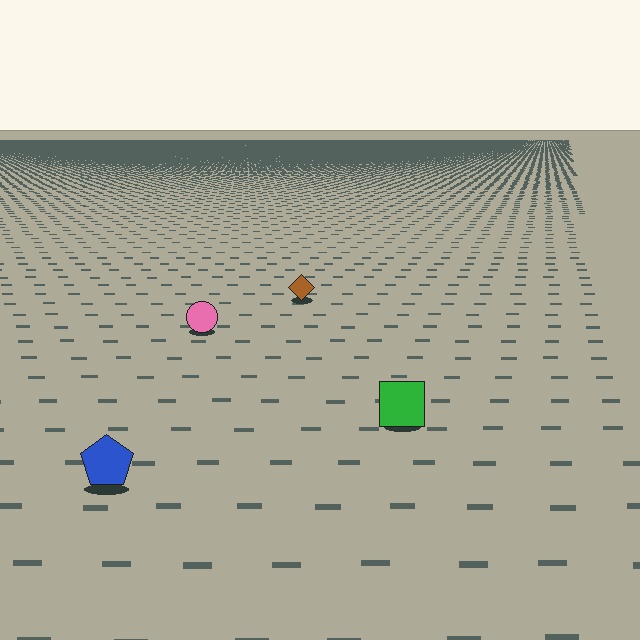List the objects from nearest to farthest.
From nearest to farthest: the blue pentagon, the green square, the pink circle, the brown diamond.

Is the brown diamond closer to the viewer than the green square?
No. The green square is closer — you can tell from the texture gradient: the ground texture is coarser near it.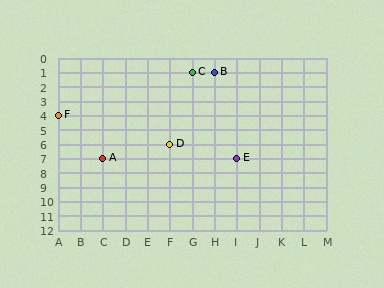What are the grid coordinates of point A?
Point A is at grid coordinates (C, 7).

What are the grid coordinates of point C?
Point C is at grid coordinates (G, 1).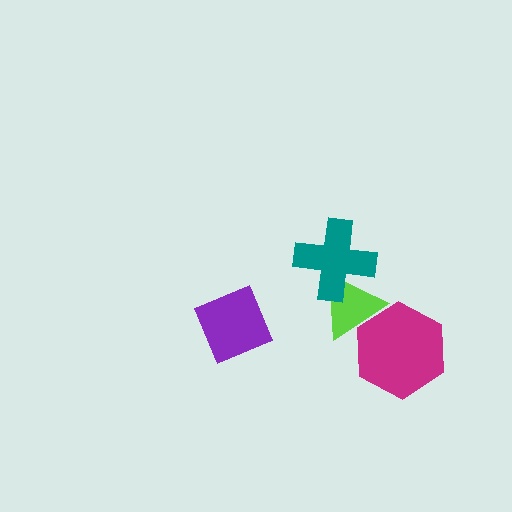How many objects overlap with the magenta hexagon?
1 object overlaps with the magenta hexagon.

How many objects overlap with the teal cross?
1 object overlaps with the teal cross.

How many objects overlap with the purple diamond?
0 objects overlap with the purple diamond.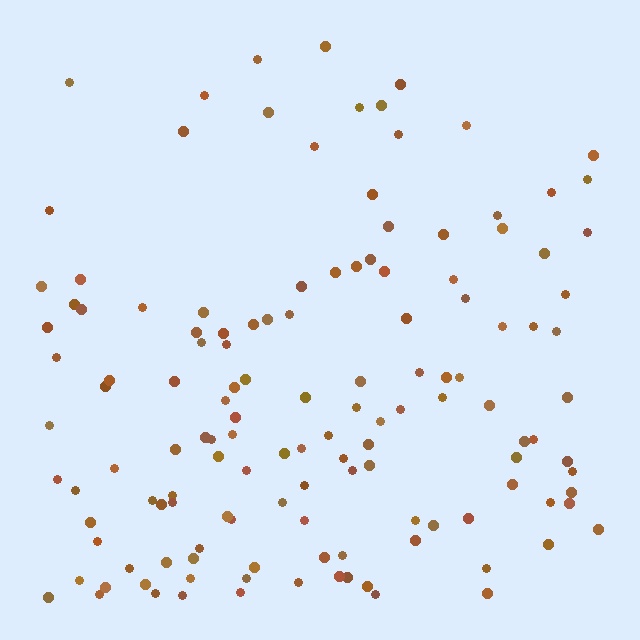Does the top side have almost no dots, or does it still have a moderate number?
Still a moderate number, just noticeably fewer than the bottom.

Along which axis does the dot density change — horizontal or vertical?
Vertical.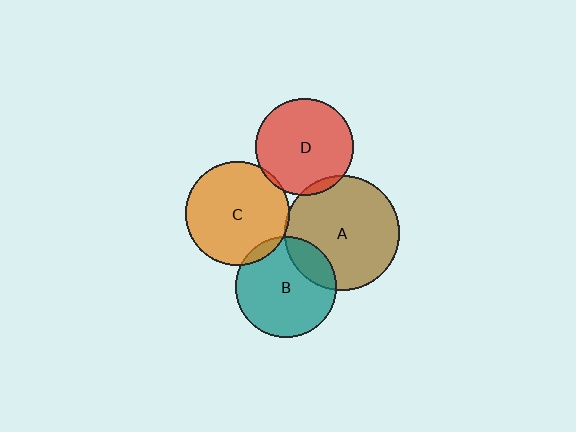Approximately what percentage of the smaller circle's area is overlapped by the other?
Approximately 20%.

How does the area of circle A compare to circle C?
Approximately 1.2 times.